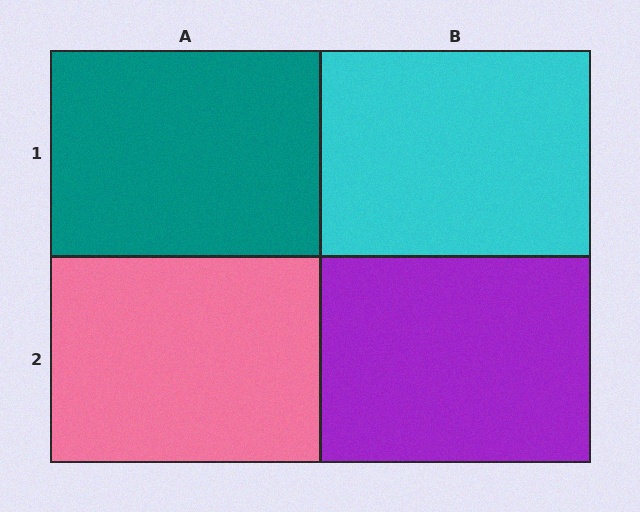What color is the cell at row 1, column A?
Teal.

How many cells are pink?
1 cell is pink.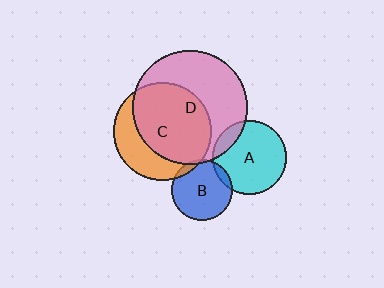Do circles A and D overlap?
Yes.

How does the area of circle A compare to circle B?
Approximately 1.5 times.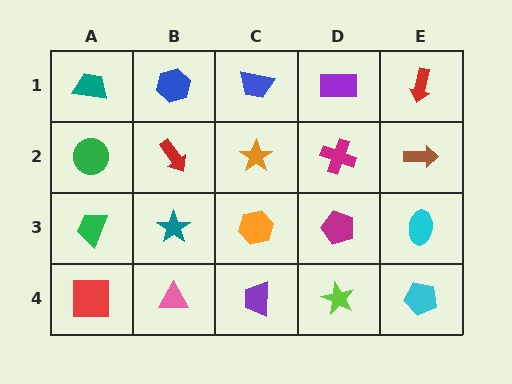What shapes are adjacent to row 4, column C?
An orange hexagon (row 3, column C), a pink triangle (row 4, column B), a lime star (row 4, column D).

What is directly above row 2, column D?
A purple rectangle.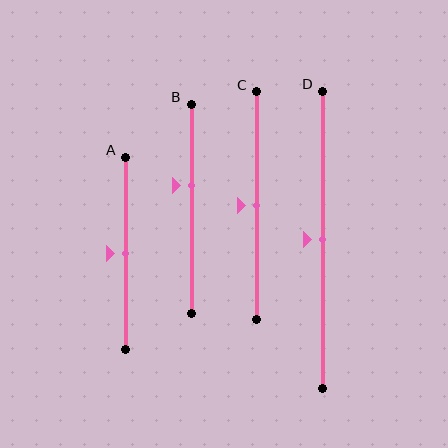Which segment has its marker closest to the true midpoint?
Segment A has its marker closest to the true midpoint.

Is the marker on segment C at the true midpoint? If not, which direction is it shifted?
Yes, the marker on segment C is at the true midpoint.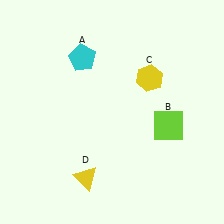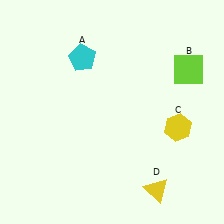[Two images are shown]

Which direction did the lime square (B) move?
The lime square (B) moved up.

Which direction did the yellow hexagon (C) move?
The yellow hexagon (C) moved down.